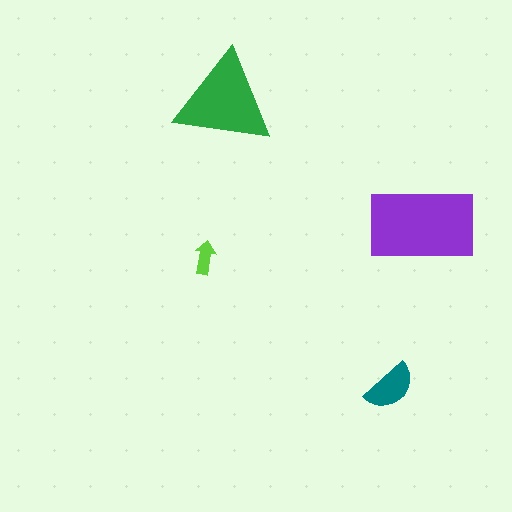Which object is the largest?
The purple rectangle.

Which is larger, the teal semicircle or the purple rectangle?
The purple rectangle.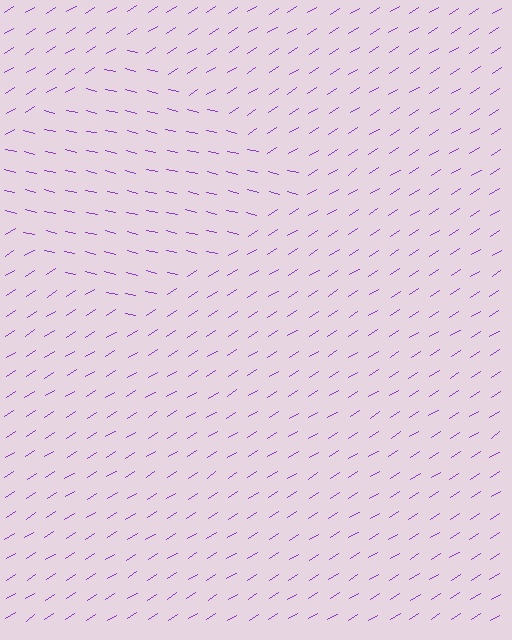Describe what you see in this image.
The image is filled with small purple line segments. A diamond region in the image has lines oriented differently from the surrounding lines, creating a visible texture boundary.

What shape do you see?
I see a diamond.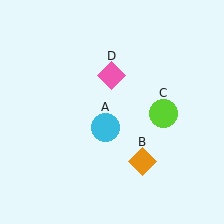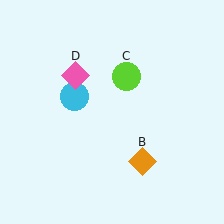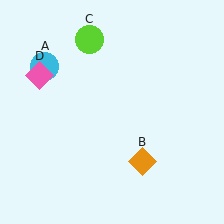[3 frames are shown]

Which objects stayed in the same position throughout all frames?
Orange diamond (object B) remained stationary.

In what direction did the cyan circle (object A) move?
The cyan circle (object A) moved up and to the left.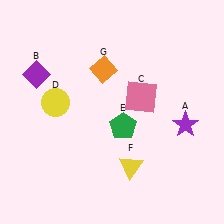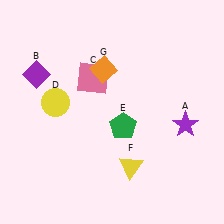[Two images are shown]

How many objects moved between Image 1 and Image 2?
1 object moved between the two images.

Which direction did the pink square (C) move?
The pink square (C) moved left.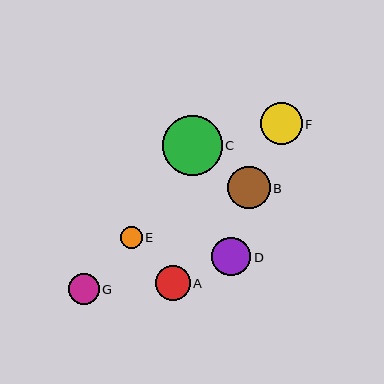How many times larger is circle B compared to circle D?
Circle B is approximately 1.1 times the size of circle D.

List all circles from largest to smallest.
From largest to smallest: C, B, F, D, A, G, E.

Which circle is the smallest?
Circle E is the smallest with a size of approximately 22 pixels.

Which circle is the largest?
Circle C is the largest with a size of approximately 60 pixels.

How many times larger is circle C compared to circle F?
Circle C is approximately 1.4 times the size of circle F.